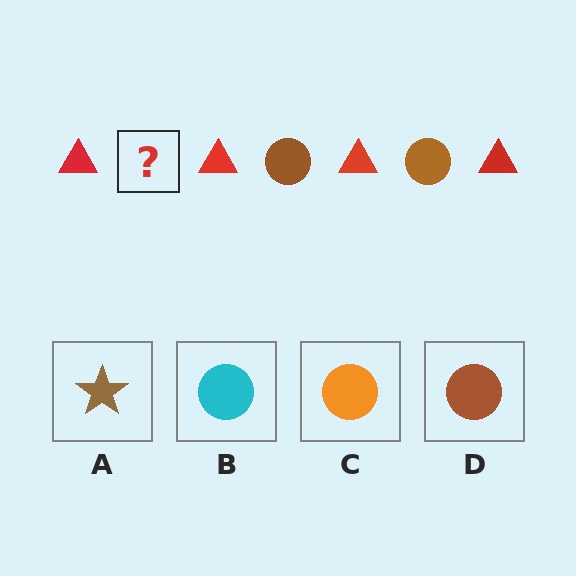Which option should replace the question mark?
Option D.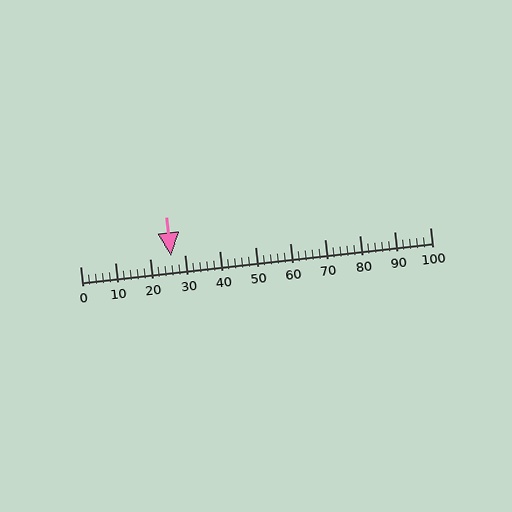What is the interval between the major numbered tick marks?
The major tick marks are spaced 10 units apart.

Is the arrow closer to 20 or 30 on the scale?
The arrow is closer to 30.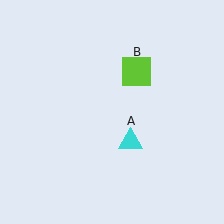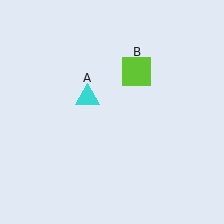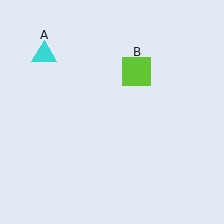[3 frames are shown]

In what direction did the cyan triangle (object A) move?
The cyan triangle (object A) moved up and to the left.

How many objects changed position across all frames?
1 object changed position: cyan triangle (object A).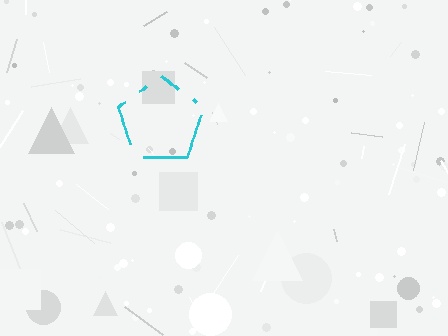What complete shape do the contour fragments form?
The contour fragments form a pentagon.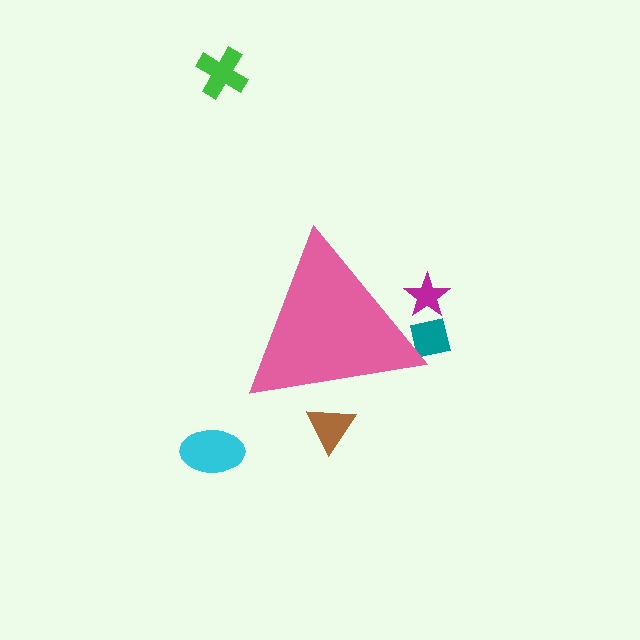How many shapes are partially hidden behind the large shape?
3 shapes are partially hidden.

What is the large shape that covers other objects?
A pink triangle.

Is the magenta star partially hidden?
Yes, the magenta star is partially hidden behind the pink triangle.